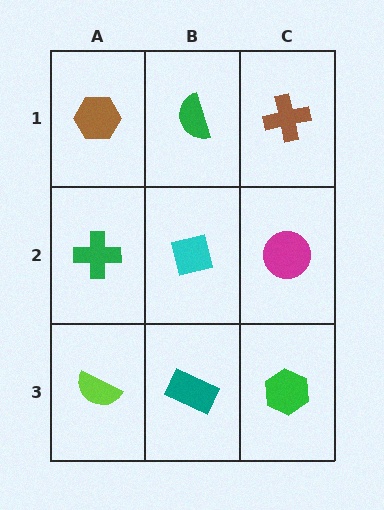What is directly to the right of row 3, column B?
A green hexagon.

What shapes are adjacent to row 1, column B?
A cyan square (row 2, column B), a brown hexagon (row 1, column A), a brown cross (row 1, column C).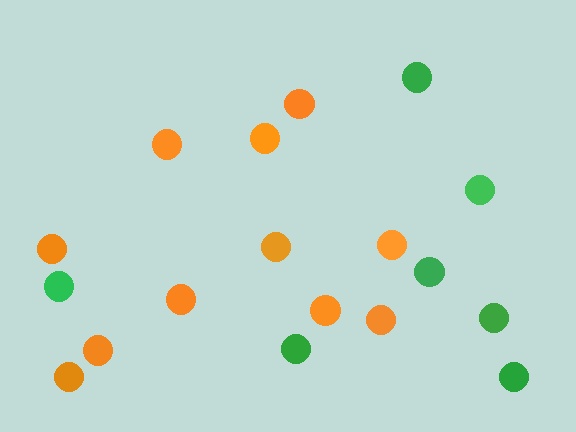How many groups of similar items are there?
There are 2 groups: one group of orange circles (11) and one group of green circles (7).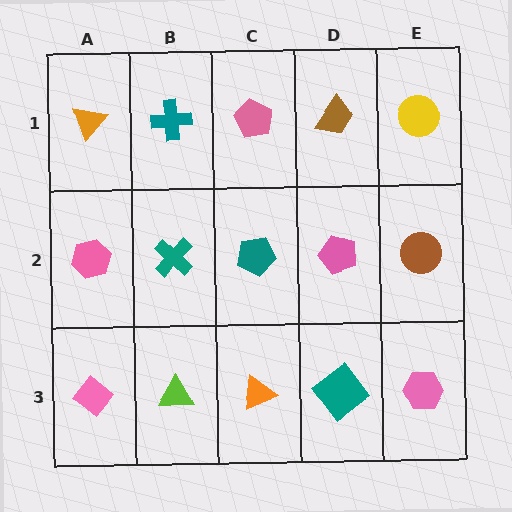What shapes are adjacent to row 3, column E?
A brown circle (row 2, column E), a teal diamond (row 3, column D).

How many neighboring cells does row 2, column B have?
4.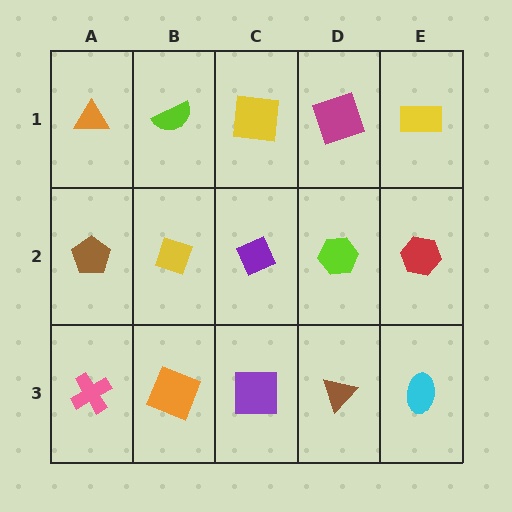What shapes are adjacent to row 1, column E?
A red hexagon (row 2, column E), a magenta square (row 1, column D).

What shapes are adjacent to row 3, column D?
A lime hexagon (row 2, column D), a purple square (row 3, column C), a cyan ellipse (row 3, column E).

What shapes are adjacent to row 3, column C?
A purple diamond (row 2, column C), an orange square (row 3, column B), a brown triangle (row 3, column D).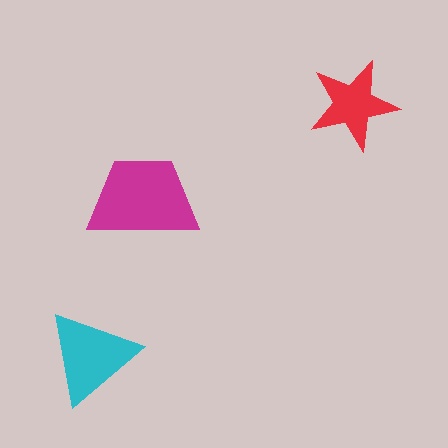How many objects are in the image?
There are 3 objects in the image.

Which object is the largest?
The magenta trapezoid.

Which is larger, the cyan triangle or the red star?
The cyan triangle.